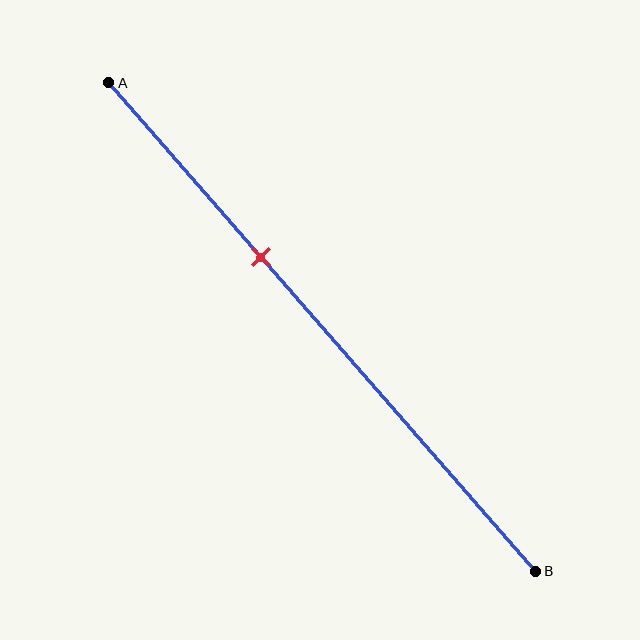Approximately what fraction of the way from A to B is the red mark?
The red mark is approximately 35% of the way from A to B.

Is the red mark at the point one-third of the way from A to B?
Yes, the mark is approximately at the one-third point.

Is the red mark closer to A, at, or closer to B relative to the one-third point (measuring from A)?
The red mark is approximately at the one-third point of segment AB.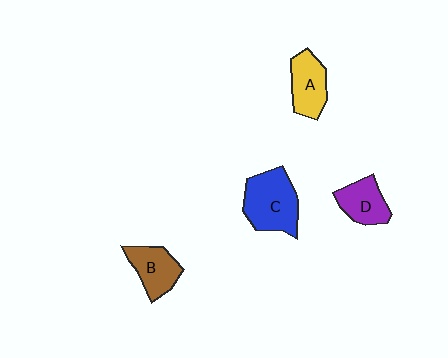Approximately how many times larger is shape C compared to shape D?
Approximately 1.6 times.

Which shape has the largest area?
Shape C (blue).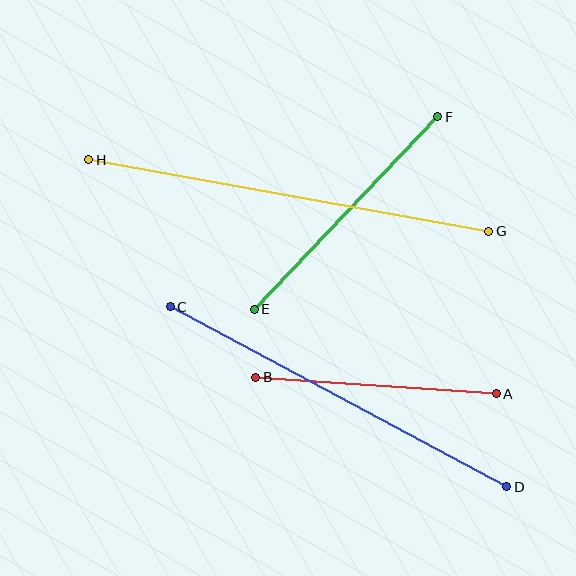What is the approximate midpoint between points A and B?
The midpoint is at approximately (376, 386) pixels.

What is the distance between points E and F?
The distance is approximately 266 pixels.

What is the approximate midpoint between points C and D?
The midpoint is at approximately (338, 397) pixels.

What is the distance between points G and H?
The distance is approximately 406 pixels.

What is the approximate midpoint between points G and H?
The midpoint is at approximately (289, 196) pixels.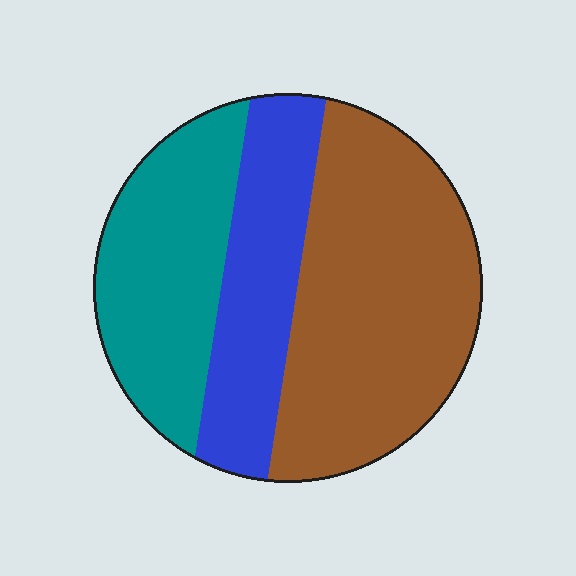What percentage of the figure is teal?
Teal takes up about one quarter (1/4) of the figure.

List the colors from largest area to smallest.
From largest to smallest: brown, teal, blue.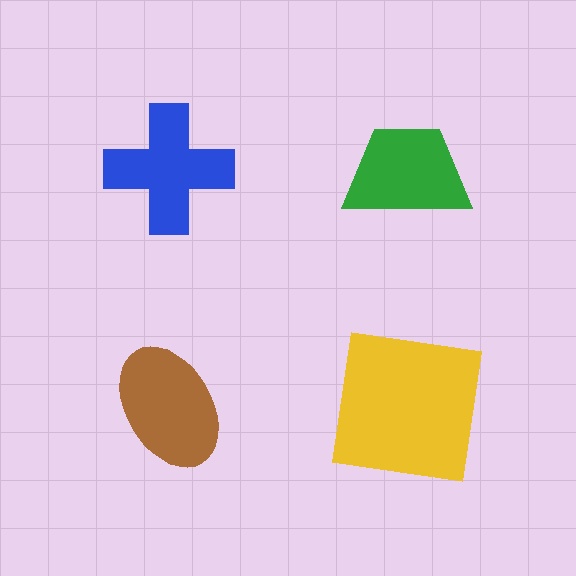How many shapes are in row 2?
2 shapes.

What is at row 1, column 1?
A blue cross.